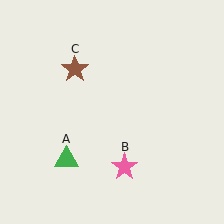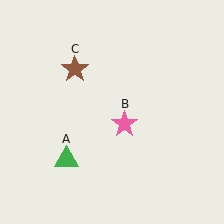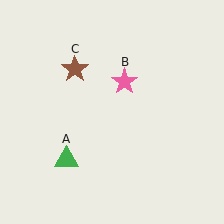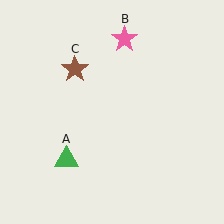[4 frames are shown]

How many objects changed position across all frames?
1 object changed position: pink star (object B).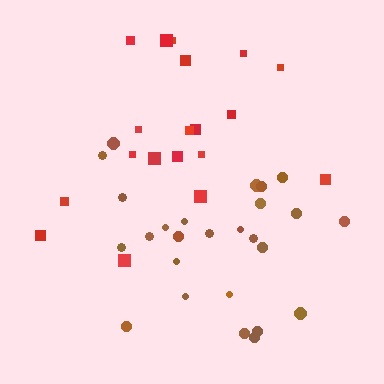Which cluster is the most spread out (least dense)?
Red.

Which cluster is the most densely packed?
Brown.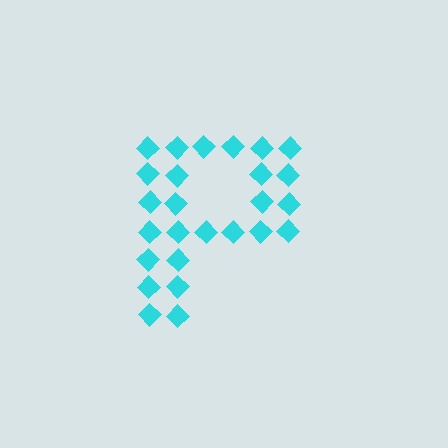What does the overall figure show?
The overall figure shows the letter P.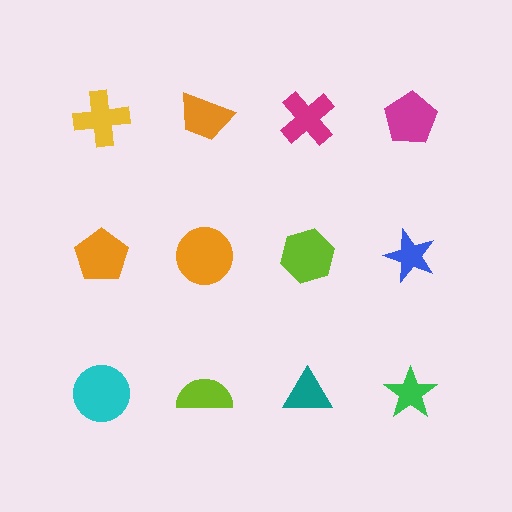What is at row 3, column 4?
A green star.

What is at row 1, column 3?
A magenta cross.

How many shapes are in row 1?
4 shapes.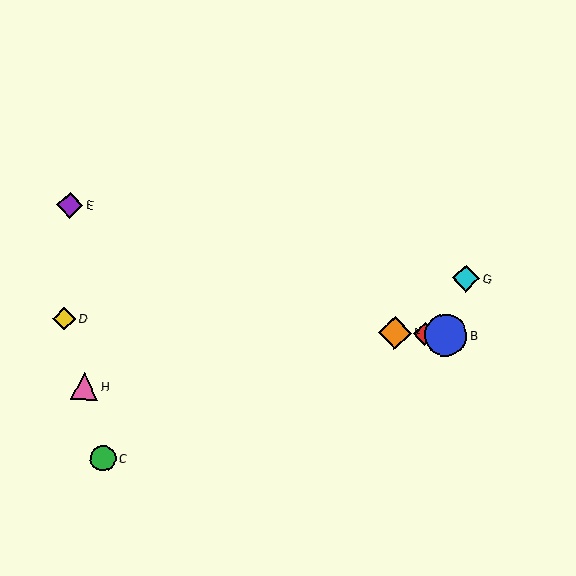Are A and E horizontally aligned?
No, A is at y≈334 and E is at y≈205.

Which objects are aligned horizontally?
Objects A, B, D, F are aligned horizontally.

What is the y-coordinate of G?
Object G is at y≈278.